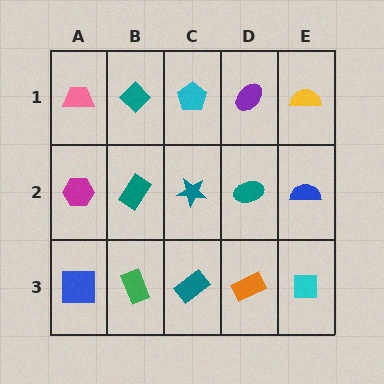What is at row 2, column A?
A magenta hexagon.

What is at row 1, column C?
A cyan pentagon.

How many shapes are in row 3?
5 shapes.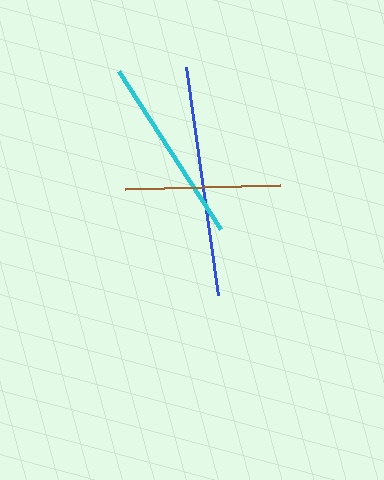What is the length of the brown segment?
The brown segment is approximately 155 pixels long.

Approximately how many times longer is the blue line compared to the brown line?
The blue line is approximately 1.5 times the length of the brown line.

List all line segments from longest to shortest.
From longest to shortest: blue, cyan, brown.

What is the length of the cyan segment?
The cyan segment is approximately 188 pixels long.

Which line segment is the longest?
The blue line is the longest at approximately 231 pixels.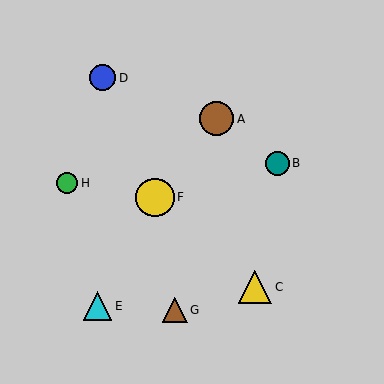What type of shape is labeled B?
Shape B is a teal circle.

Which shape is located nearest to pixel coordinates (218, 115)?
The brown circle (labeled A) at (217, 119) is nearest to that location.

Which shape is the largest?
The yellow circle (labeled F) is the largest.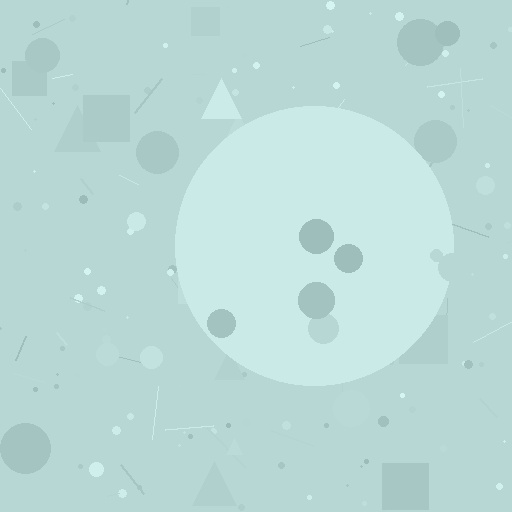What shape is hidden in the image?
A circle is hidden in the image.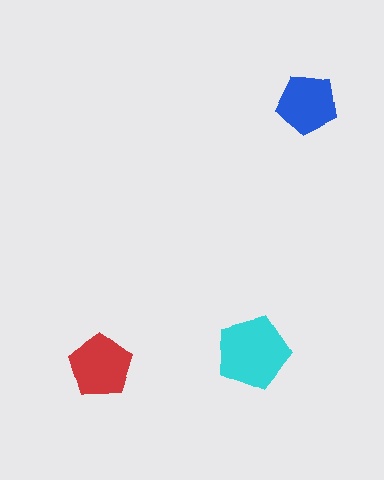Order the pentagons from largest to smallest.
the cyan one, the red one, the blue one.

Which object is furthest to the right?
The blue pentagon is rightmost.